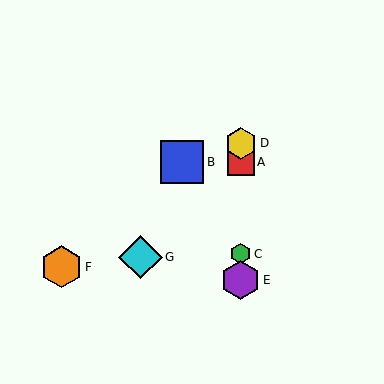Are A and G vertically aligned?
No, A is at x≈241 and G is at x≈141.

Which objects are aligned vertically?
Objects A, C, D, E are aligned vertically.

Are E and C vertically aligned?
Yes, both are at x≈241.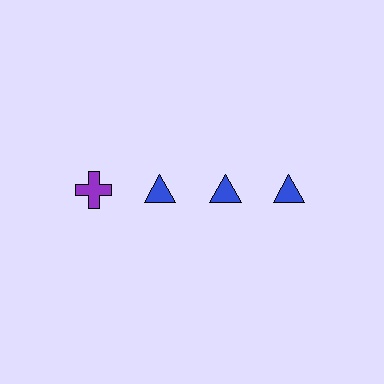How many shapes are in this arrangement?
There are 4 shapes arranged in a grid pattern.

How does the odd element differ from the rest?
It differs in both color (purple instead of blue) and shape (cross instead of triangle).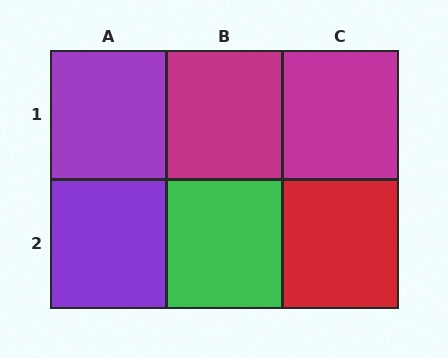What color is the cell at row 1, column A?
Purple.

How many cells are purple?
2 cells are purple.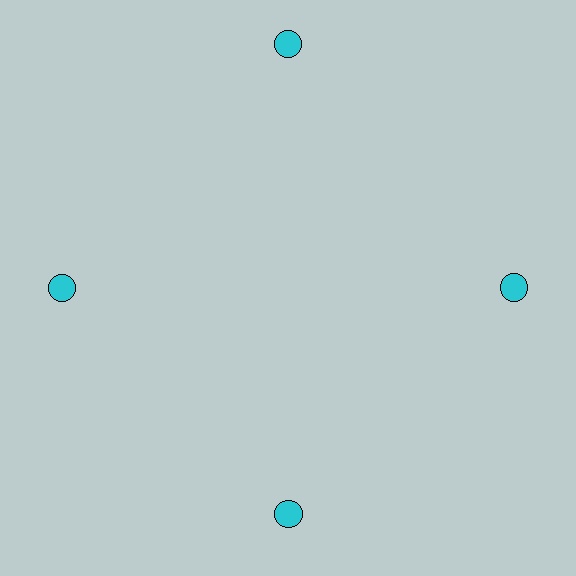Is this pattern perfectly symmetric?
No. The 4 cyan circles are arranged in a ring, but one element near the 12 o'clock position is pushed outward from the center, breaking the 4-fold rotational symmetry.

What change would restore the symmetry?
The symmetry would be restored by moving it inward, back onto the ring so that all 4 circles sit at equal angles and equal distance from the center.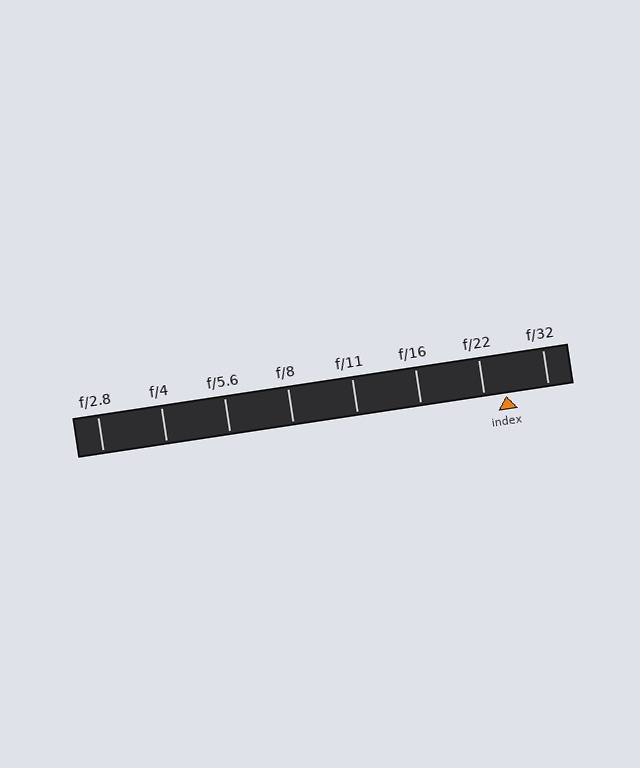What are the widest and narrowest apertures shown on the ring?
The widest aperture shown is f/2.8 and the narrowest is f/32.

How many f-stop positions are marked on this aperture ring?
There are 8 f-stop positions marked.